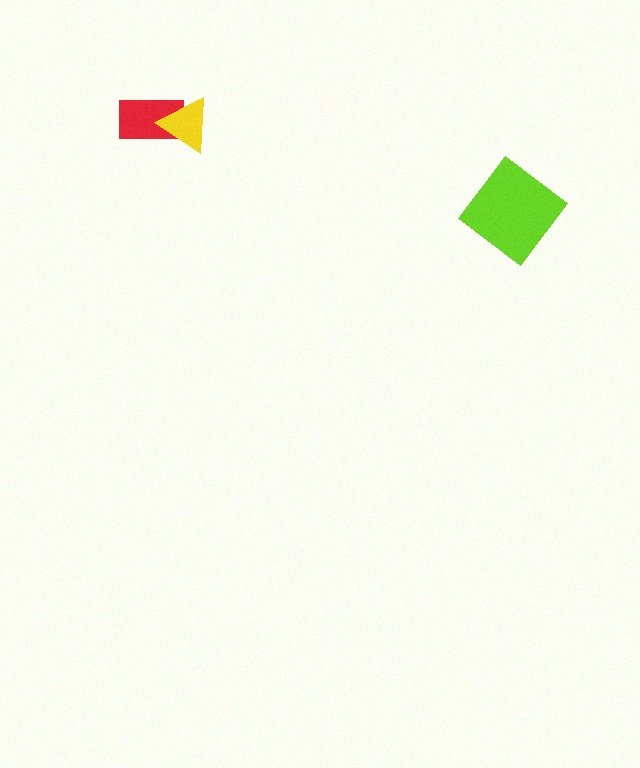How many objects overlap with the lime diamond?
0 objects overlap with the lime diamond.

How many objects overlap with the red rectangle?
1 object overlaps with the red rectangle.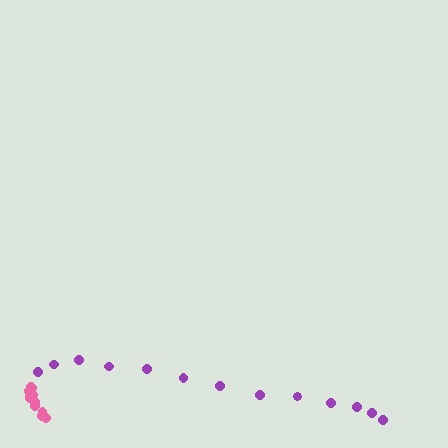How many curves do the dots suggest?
There are 2 distinct paths.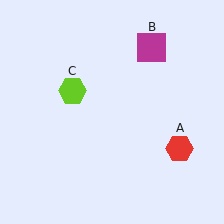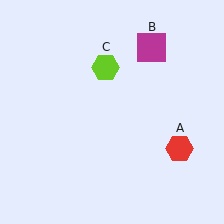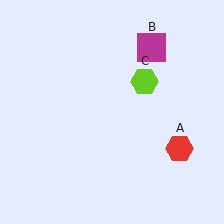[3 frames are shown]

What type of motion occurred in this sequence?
The lime hexagon (object C) rotated clockwise around the center of the scene.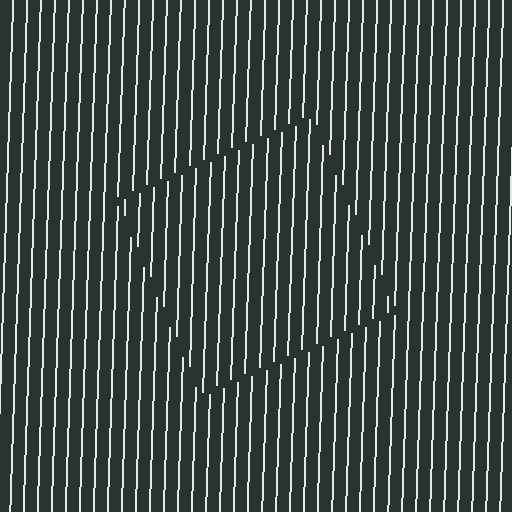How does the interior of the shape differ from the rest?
The interior of the shape contains the same grating, shifted by half a period — the contour is defined by the phase discontinuity where line-ends from the inner and outer gratings abut.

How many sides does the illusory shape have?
4 sides — the line-ends trace a square.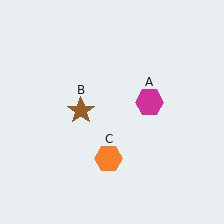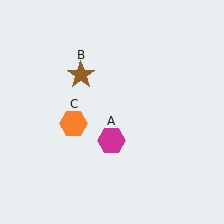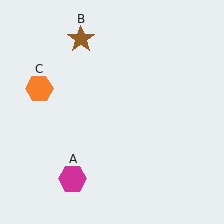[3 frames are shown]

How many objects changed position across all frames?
3 objects changed position: magenta hexagon (object A), brown star (object B), orange hexagon (object C).